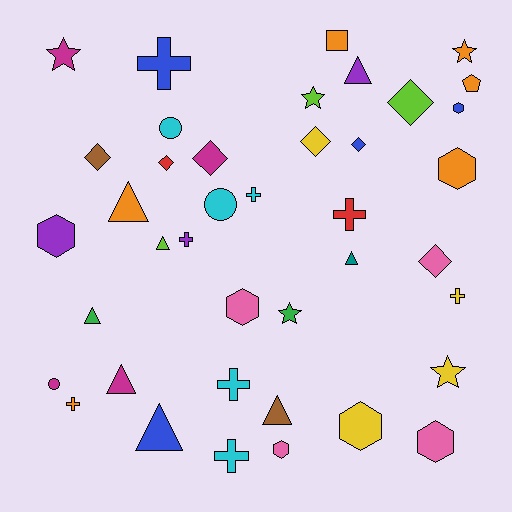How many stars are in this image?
There are 5 stars.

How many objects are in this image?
There are 40 objects.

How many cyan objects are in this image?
There are 5 cyan objects.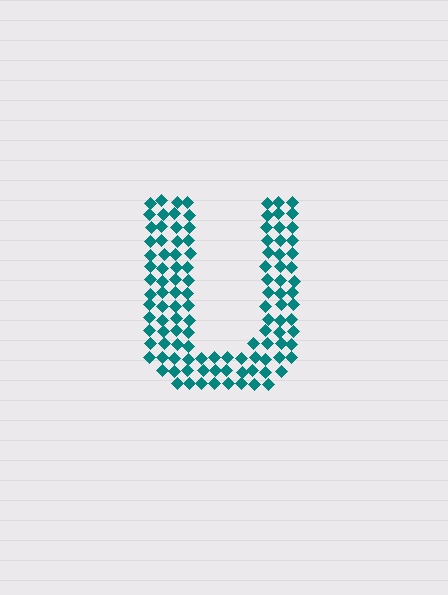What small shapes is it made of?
It is made of small diamonds.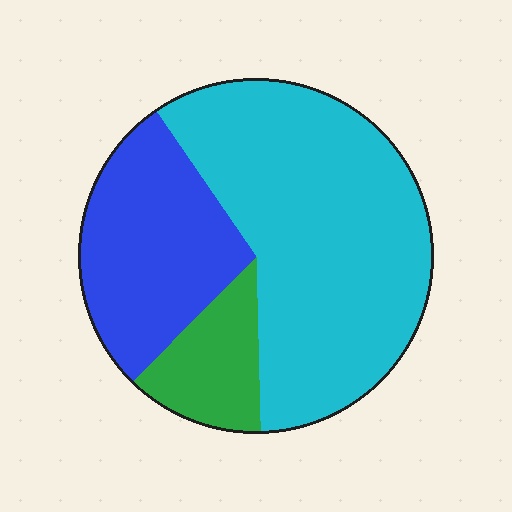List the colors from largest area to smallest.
From largest to smallest: cyan, blue, green.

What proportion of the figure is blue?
Blue covers roughly 30% of the figure.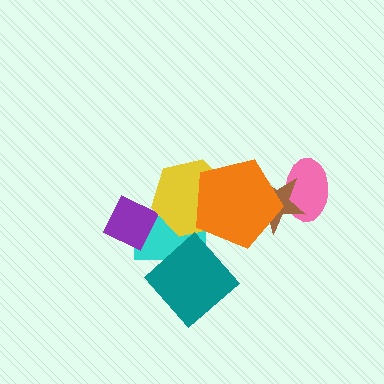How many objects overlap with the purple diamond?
1 object overlaps with the purple diamond.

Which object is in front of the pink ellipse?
The brown star is in front of the pink ellipse.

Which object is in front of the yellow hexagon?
The orange pentagon is in front of the yellow hexagon.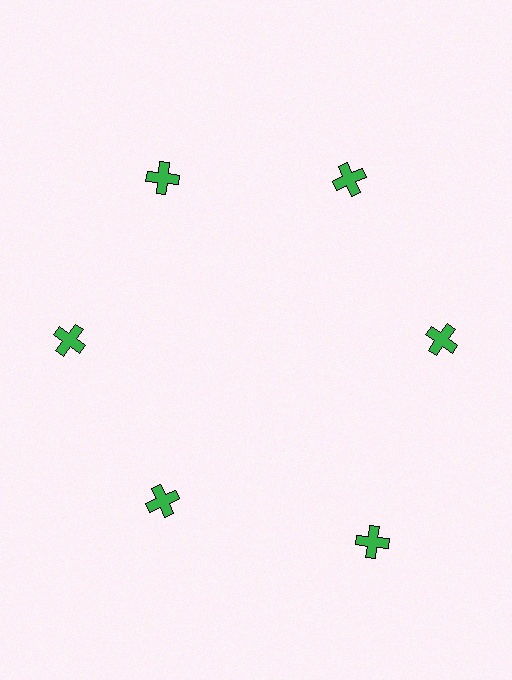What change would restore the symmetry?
The symmetry would be restored by moving it inward, back onto the ring so that all 6 crosses sit at equal angles and equal distance from the center.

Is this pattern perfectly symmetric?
No. The 6 green crosses are arranged in a ring, but one element near the 5 o'clock position is pushed outward from the center, breaking the 6-fold rotational symmetry.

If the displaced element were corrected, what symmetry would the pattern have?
It would have 6-fold rotational symmetry — the pattern would map onto itself every 60 degrees.